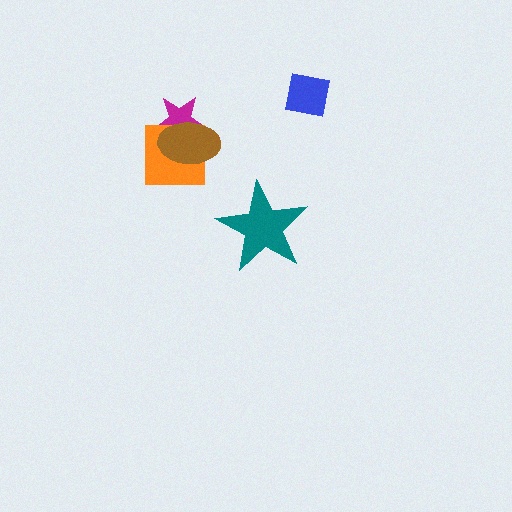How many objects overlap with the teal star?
0 objects overlap with the teal star.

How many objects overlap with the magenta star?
2 objects overlap with the magenta star.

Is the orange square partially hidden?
Yes, it is partially covered by another shape.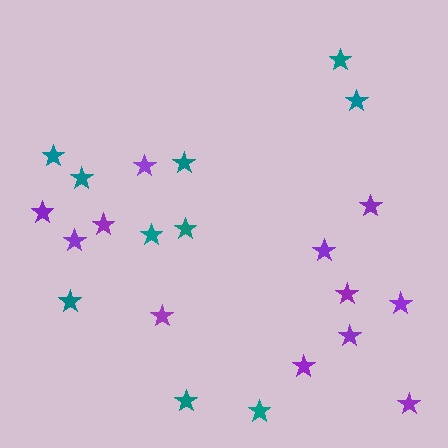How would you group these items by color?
There are 2 groups: one group of purple stars (12) and one group of teal stars (10).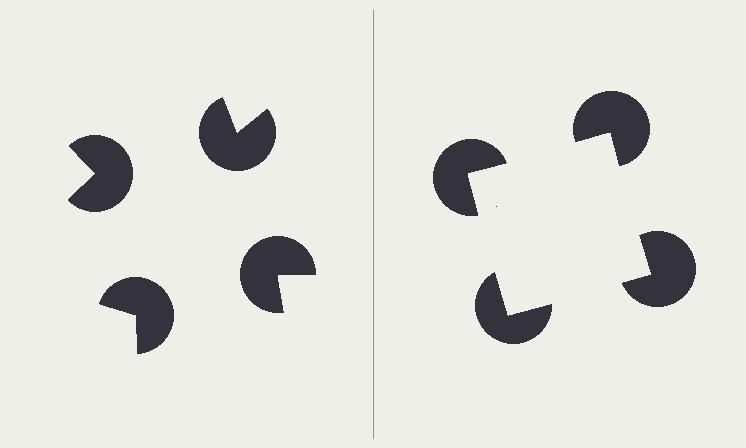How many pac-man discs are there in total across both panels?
8 — 4 on each side.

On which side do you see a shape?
An illusory square appears on the right side. On the left side the wedge cuts are rotated, so no coherent shape forms.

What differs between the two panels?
The pac-man discs are positioned identically on both sides; only the wedge orientations differ. On the right they align to a square; on the left they are misaligned.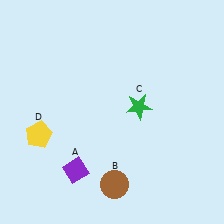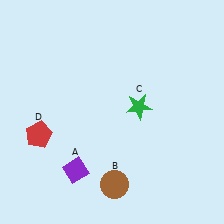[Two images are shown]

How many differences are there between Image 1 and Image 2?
There is 1 difference between the two images.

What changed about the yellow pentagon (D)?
In Image 1, D is yellow. In Image 2, it changed to red.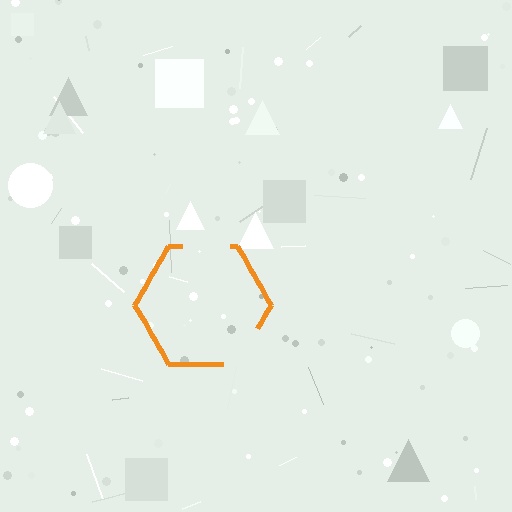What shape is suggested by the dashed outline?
The dashed outline suggests a hexagon.